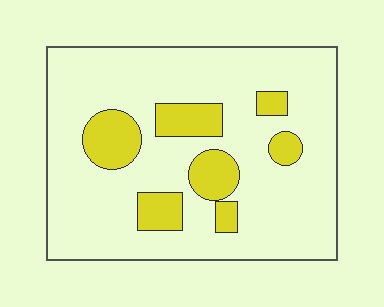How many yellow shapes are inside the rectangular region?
7.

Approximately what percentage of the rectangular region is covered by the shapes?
Approximately 20%.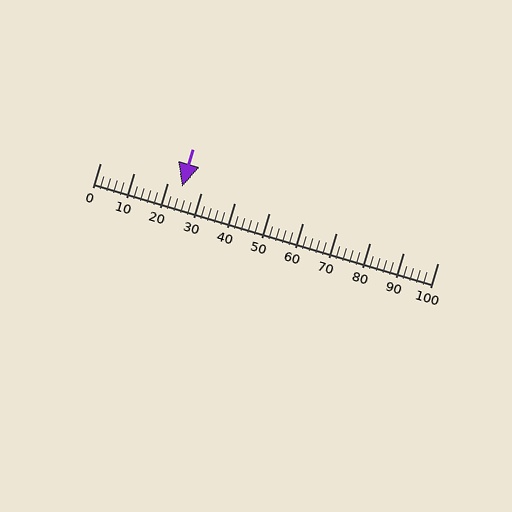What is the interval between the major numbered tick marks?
The major tick marks are spaced 10 units apart.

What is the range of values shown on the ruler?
The ruler shows values from 0 to 100.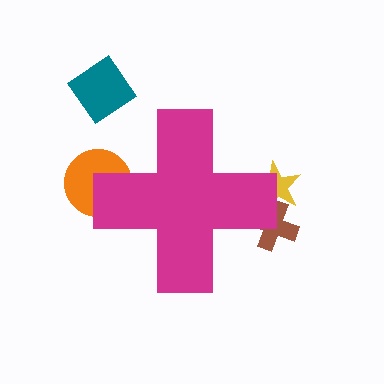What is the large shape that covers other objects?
A magenta cross.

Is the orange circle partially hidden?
Yes, the orange circle is partially hidden behind the magenta cross.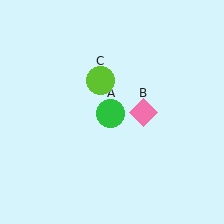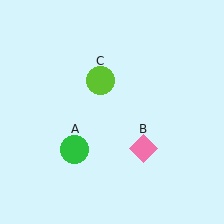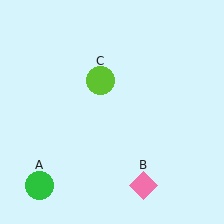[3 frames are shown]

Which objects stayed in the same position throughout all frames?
Lime circle (object C) remained stationary.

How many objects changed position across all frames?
2 objects changed position: green circle (object A), pink diamond (object B).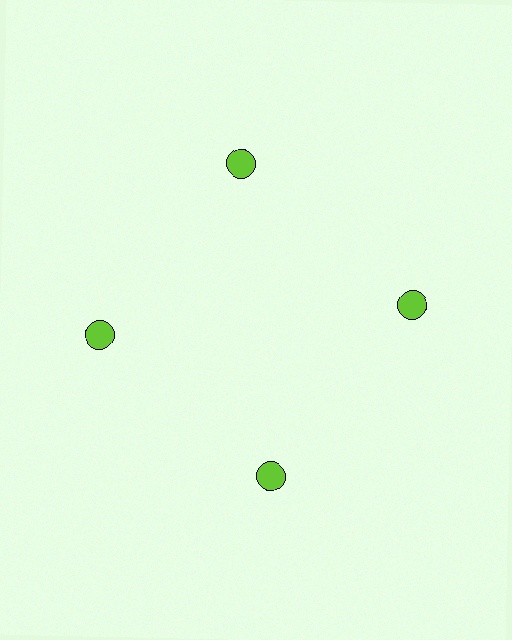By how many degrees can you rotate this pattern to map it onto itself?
The pattern maps onto itself every 90 degrees of rotation.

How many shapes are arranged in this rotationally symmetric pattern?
There are 4 shapes, arranged in 4 groups of 1.